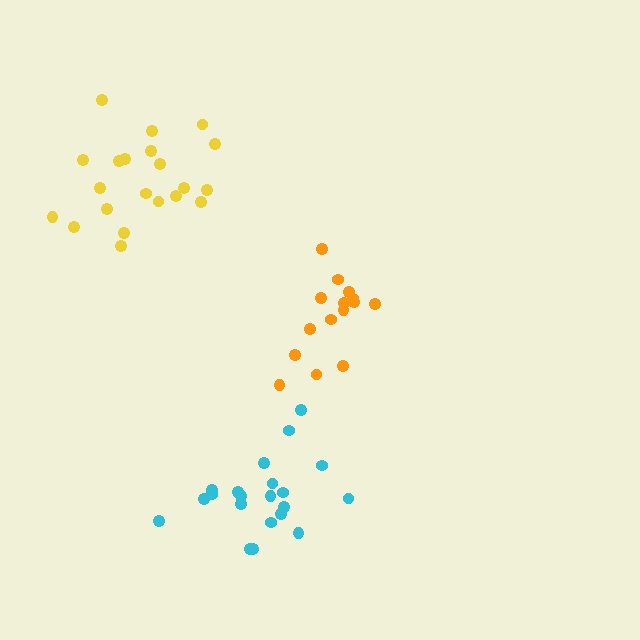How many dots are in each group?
Group 1: 15 dots, Group 2: 21 dots, Group 3: 21 dots (57 total).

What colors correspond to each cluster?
The clusters are colored: orange, yellow, cyan.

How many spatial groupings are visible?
There are 3 spatial groupings.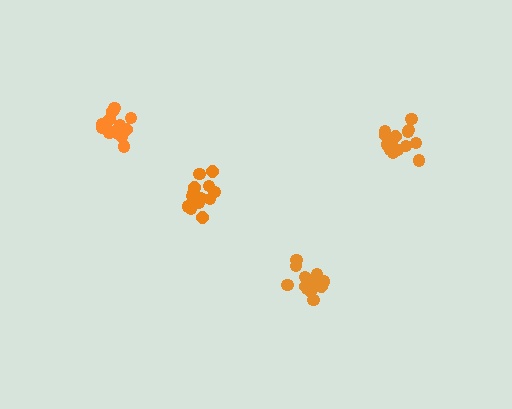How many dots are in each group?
Group 1: 14 dots, Group 2: 16 dots, Group 3: 18 dots, Group 4: 16 dots (64 total).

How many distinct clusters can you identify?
There are 4 distinct clusters.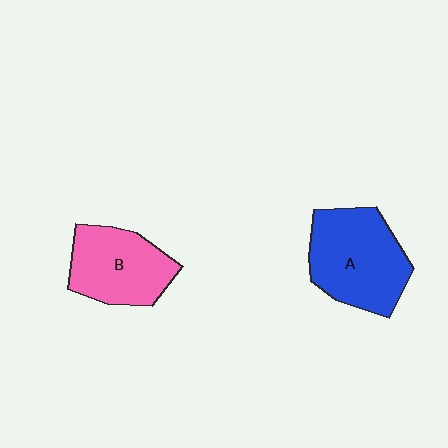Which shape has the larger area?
Shape A (blue).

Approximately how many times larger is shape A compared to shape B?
Approximately 1.2 times.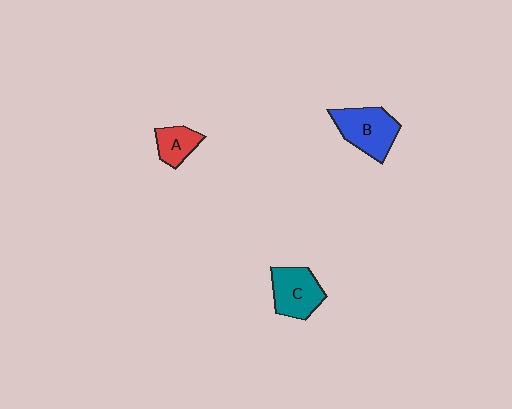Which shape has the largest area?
Shape B (blue).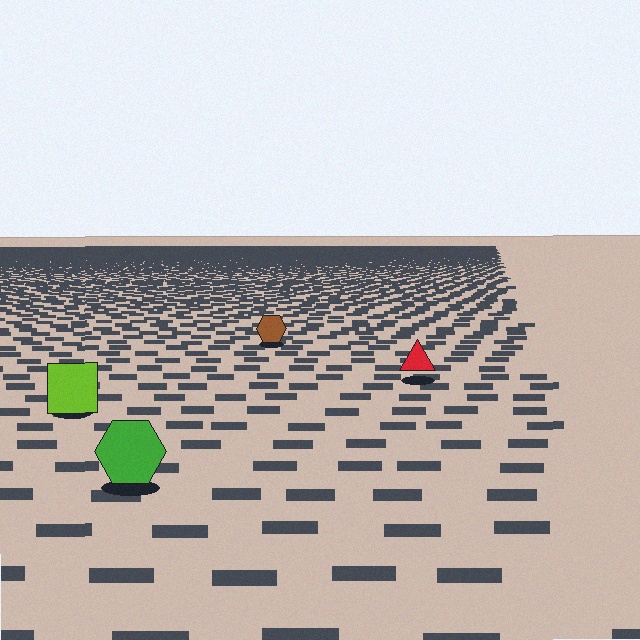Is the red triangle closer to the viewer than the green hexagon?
No. The green hexagon is closer — you can tell from the texture gradient: the ground texture is coarser near it.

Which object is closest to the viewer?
The green hexagon is closest. The texture marks near it are larger and more spread out.